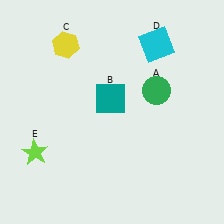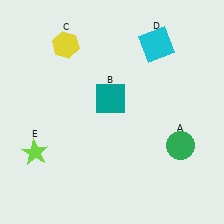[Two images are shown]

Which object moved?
The green circle (A) moved down.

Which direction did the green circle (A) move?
The green circle (A) moved down.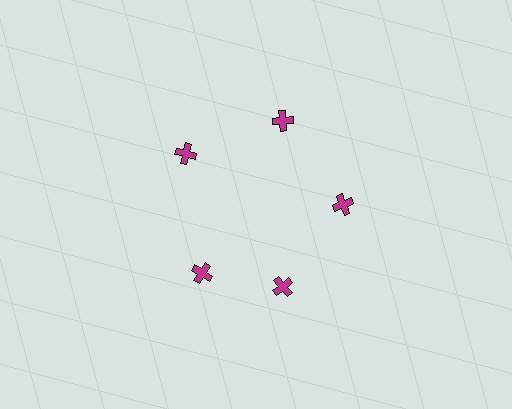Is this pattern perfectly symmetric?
No. The 5 magenta crosses are arranged in a ring, but one element near the 8 o'clock position is rotated out of alignment along the ring, breaking the 5-fold rotational symmetry.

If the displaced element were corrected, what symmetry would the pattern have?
It would have 5-fold rotational symmetry — the pattern would map onto itself every 72 degrees.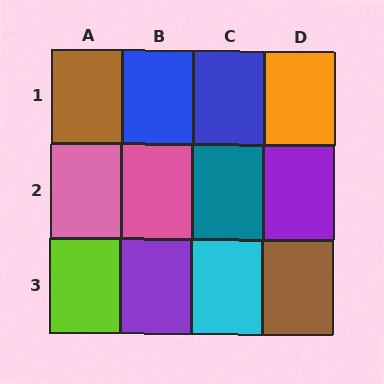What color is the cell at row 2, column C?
Teal.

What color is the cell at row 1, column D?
Orange.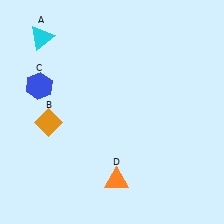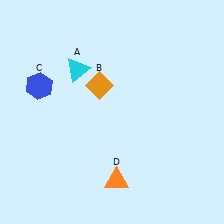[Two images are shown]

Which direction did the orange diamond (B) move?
The orange diamond (B) moved right.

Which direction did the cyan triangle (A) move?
The cyan triangle (A) moved right.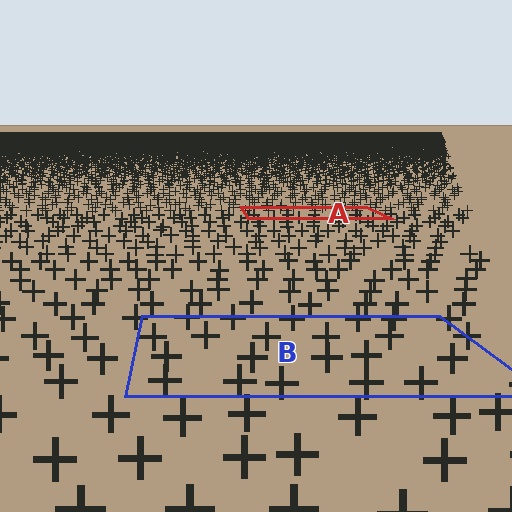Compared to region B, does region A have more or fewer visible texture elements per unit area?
Region A has more texture elements per unit area — they are packed more densely because it is farther away.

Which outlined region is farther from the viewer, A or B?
Region A is farther from the viewer — the texture elements inside it appear smaller and more densely packed.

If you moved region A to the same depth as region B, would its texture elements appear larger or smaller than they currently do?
They would appear larger. At a closer depth, the same texture elements are projected at a bigger on-screen size.